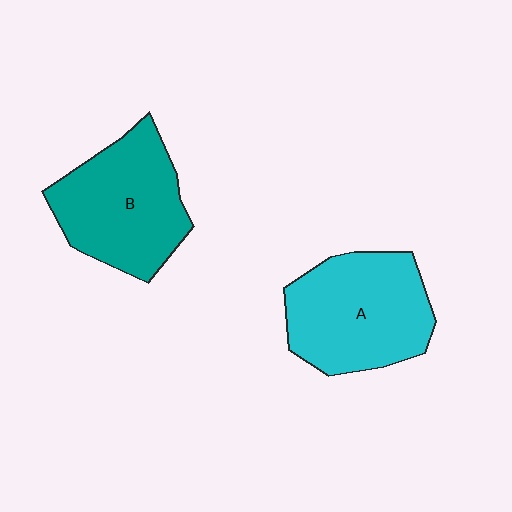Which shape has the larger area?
Shape A (cyan).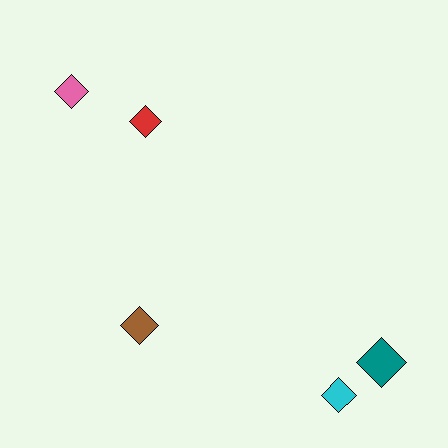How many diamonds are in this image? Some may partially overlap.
There are 5 diamonds.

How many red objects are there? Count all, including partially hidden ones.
There is 1 red object.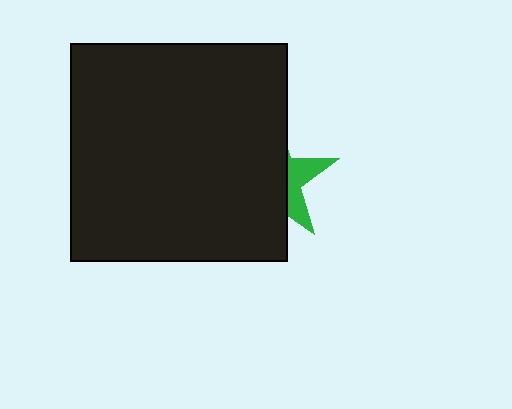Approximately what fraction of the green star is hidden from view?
Roughly 69% of the green star is hidden behind the black square.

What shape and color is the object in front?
The object in front is a black square.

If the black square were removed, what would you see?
You would see the complete green star.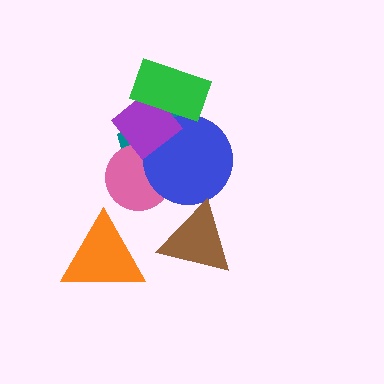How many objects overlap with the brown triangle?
0 objects overlap with the brown triangle.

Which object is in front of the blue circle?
The purple diamond is in front of the blue circle.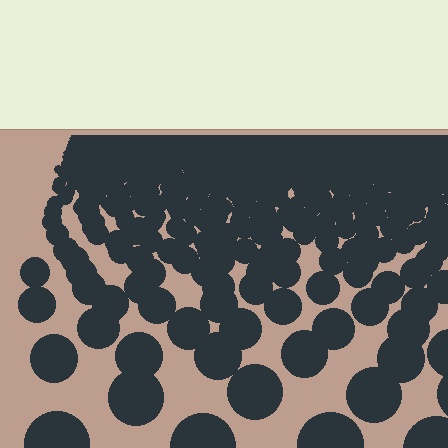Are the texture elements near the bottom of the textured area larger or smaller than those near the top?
Larger. Near the bottom, elements are closer to the viewer and appear at a bigger on-screen size.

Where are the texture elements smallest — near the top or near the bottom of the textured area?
Near the top.